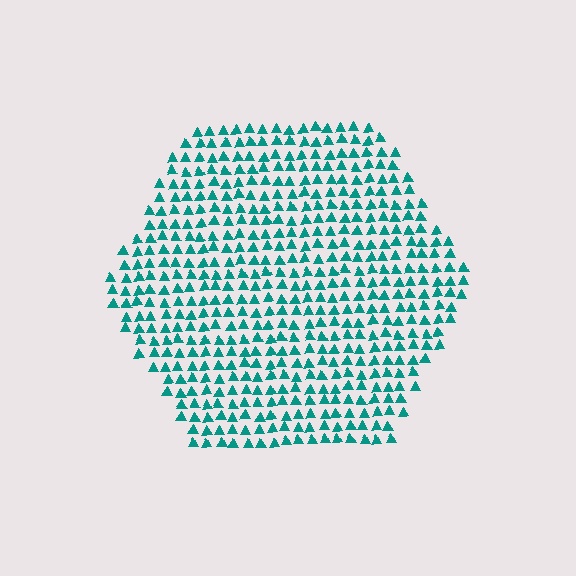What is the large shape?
The large shape is a hexagon.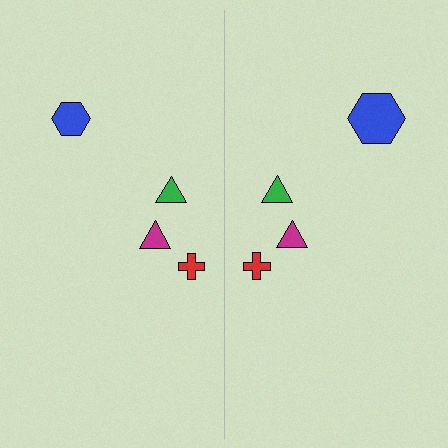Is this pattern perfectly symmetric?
No, the pattern is not perfectly symmetric. The blue hexagon on the right side has a different size than its mirror counterpart.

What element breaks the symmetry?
The blue hexagon on the right side has a different size than its mirror counterpart.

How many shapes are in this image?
There are 8 shapes in this image.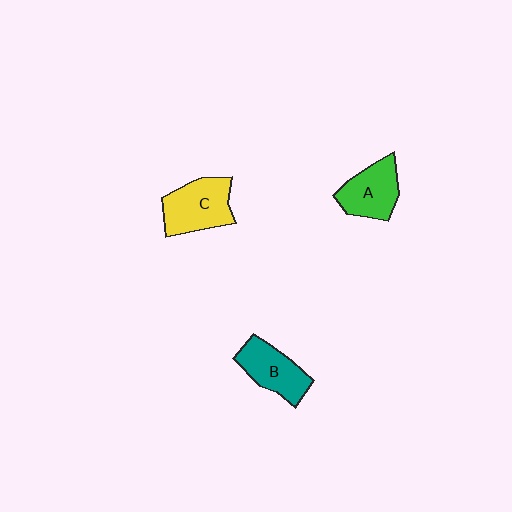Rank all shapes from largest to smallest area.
From largest to smallest: C (yellow), A (green), B (teal).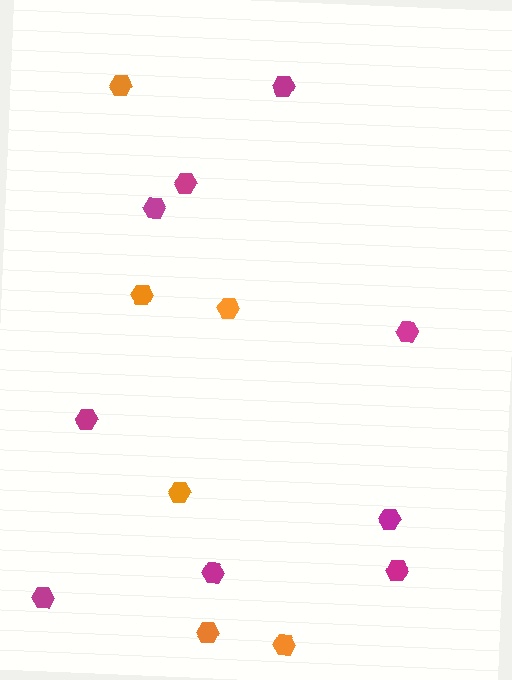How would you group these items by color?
There are 2 groups: one group of orange hexagons (6) and one group of magenta hexagons (9).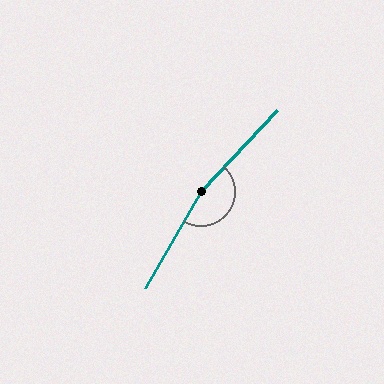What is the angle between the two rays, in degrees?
Approximately 167 degrees.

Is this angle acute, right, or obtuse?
It is obtuse.